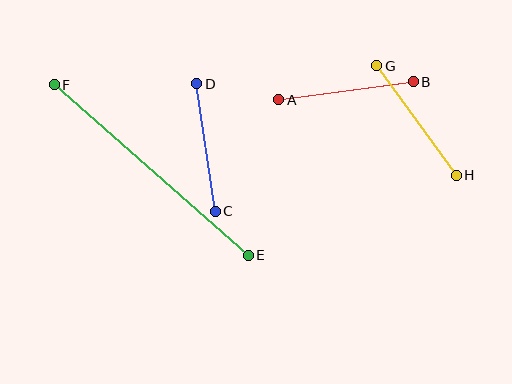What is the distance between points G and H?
The distance is approximately 135 pixels.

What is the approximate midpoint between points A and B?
The midpoint is at approximately (346, 91) pixels.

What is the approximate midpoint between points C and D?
The midpoint is at approximately (206, 148) pixels.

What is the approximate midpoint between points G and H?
The midpoint is at approximately (417, 121) pixels.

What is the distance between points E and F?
The distance is approximately 258 pixels.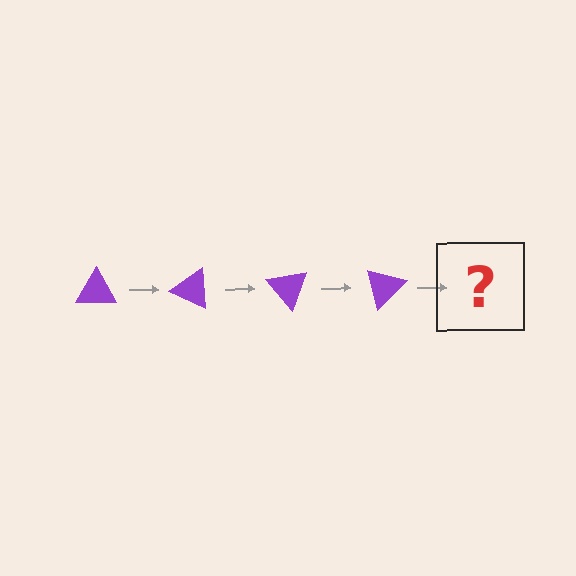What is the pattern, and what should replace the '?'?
The pattern is that the triangle rotates 25 degrees each step. The '?' should be a purple triangle rotated 100 degrees.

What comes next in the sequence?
The next element should be a purple triangle rotated 100 degrees.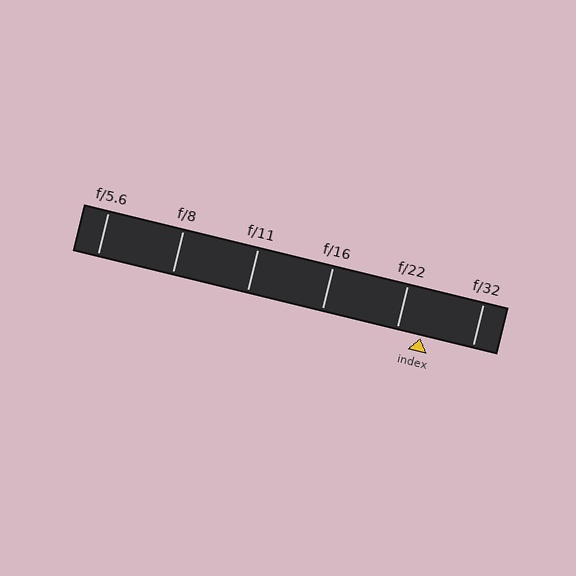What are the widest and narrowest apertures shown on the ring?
The widest aperture shown is f/5.6 and the narrowest is f/32.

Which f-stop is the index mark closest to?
The index mark is closest to f/22.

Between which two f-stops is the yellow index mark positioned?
The index mark is between f/22 and f/32.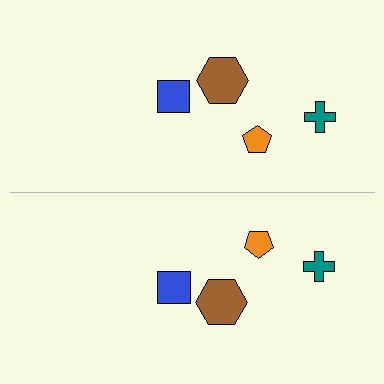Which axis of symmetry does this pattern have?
The pattern has a horizontal axis of symmetry running through the center of the image.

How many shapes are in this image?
There are 8 shapes in this image.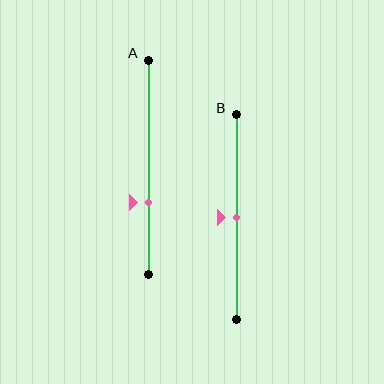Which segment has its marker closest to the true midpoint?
Segment B has its marker closest to the true midpoint.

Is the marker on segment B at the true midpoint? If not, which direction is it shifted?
Yes, the marker on segment B is at the true midpoint.